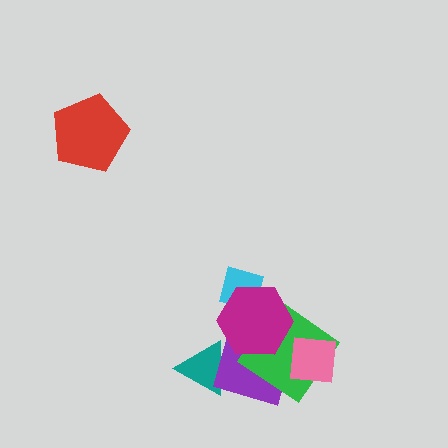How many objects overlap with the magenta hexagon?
3 objects overlap with the magenta hexagon.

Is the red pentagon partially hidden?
No, no other shape covers it.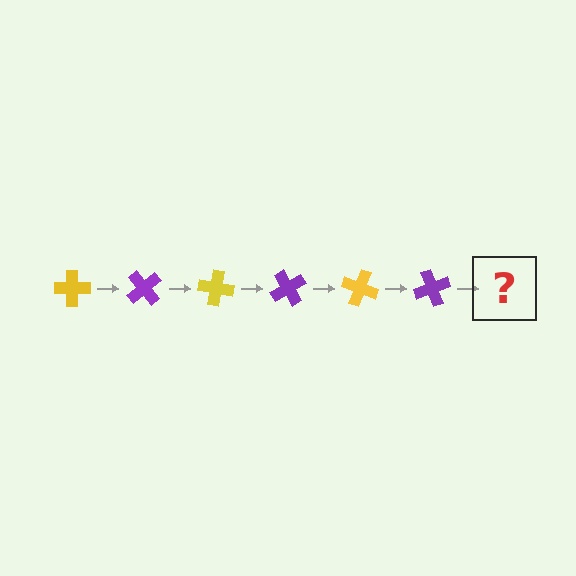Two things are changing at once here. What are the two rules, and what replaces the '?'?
The two rules are that it rotates 50 degrees each step and the color cycles through yellow and purple. The '?' should be a yellow cross, rotated 300 degrees from the start.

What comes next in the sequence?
The next element should be a yellow cross, rotated 300 degrees from the start.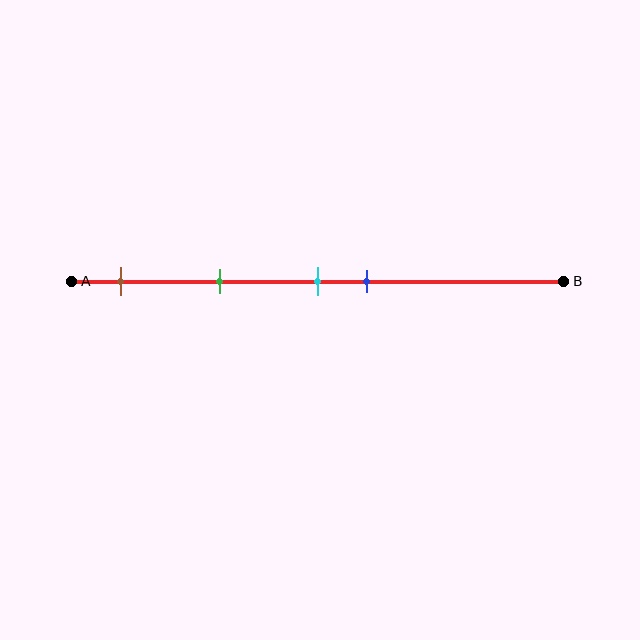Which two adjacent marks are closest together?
The cyan and blue marks are the closest adjacent pair.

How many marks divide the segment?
There are 4 marks dividing the segment.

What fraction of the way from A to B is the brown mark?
The brown mark is approximately 10% (0.1) of the way from A to B.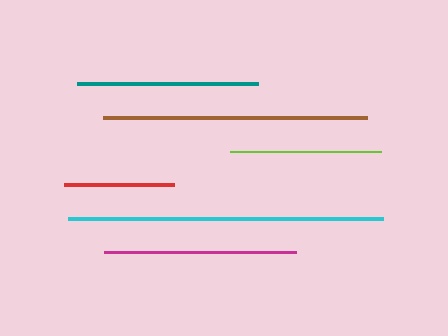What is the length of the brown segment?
The brown segment is approximately 264 pixels long.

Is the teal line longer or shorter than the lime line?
The teal line is longer than the lime line.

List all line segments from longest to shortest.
From longest to shortest: cyan, brown, magenta, teal, lime, red.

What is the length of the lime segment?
The lime segment is approximately 151 pixels long.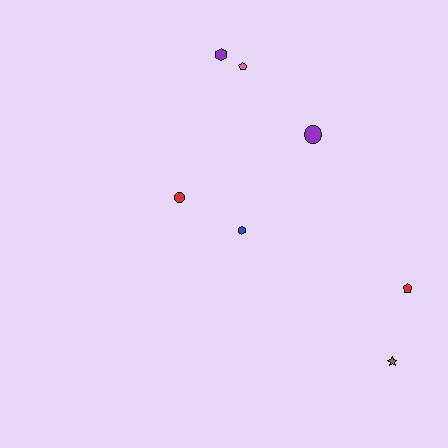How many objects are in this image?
There are 7 objects.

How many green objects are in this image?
There are no green objects.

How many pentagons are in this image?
There are 2 pentagons.